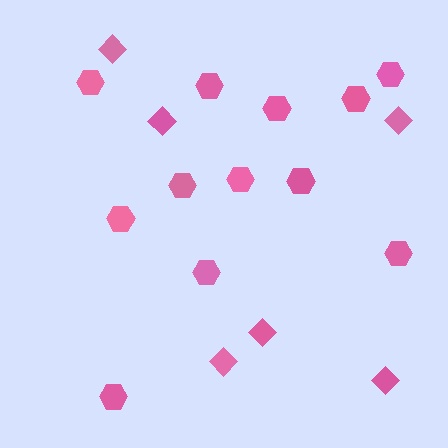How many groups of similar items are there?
There are 2 groups: one group of diamonds (6) and one group of hexagons (12).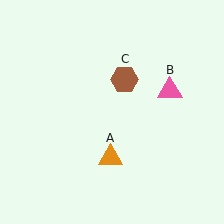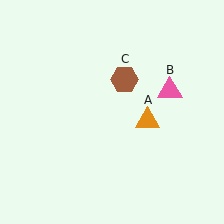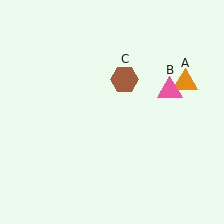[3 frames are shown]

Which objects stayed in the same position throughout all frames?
Pink triangle (object B) and brown hexagon (object C) remained stationary.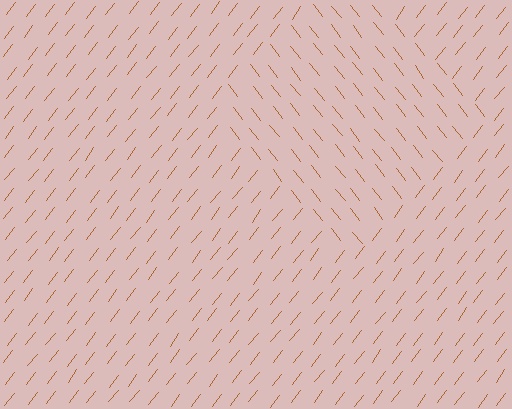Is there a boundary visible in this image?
Yes, there is a texture boundary formed by a change in line orientation.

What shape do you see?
I see a diamond.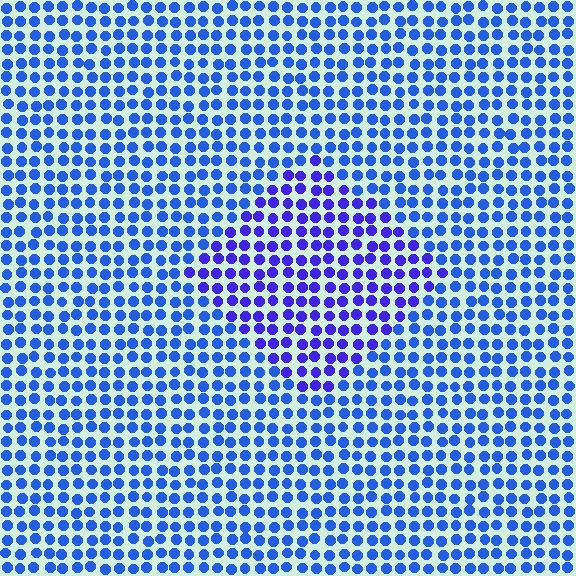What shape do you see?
I see a diamond.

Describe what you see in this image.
The image is filled with small blue elements in a uniform arrangement. A diamond-shaped region is visible where the elements are tinted to a slightly different hue, forming a subtle color boundary.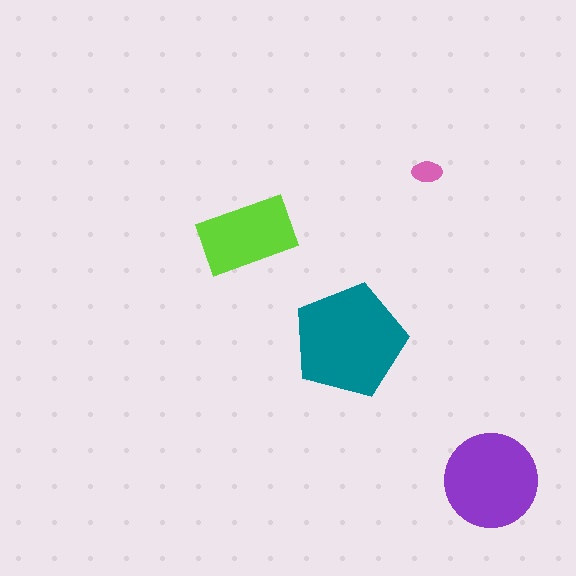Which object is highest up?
The pink ellipse is topmost.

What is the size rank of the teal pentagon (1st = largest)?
1st.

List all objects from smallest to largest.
The pink ellipse, the lime rectangle, the purple circle, the teal pentagon.